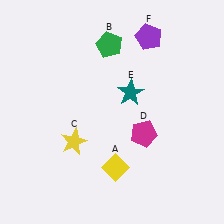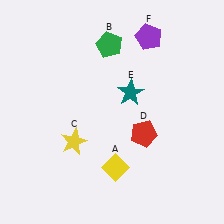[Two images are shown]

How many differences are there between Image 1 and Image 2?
There is 1 difference between the two images.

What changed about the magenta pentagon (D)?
In Image 1, D is magenta. In Image 2, it changed to red.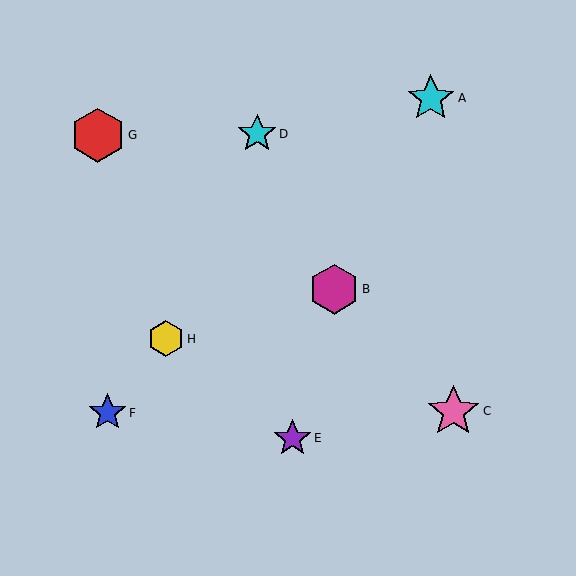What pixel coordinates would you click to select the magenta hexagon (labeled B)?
Click at (334, 289) to select the magenta hexagon B.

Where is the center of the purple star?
The center of the purple star is at (292, 438).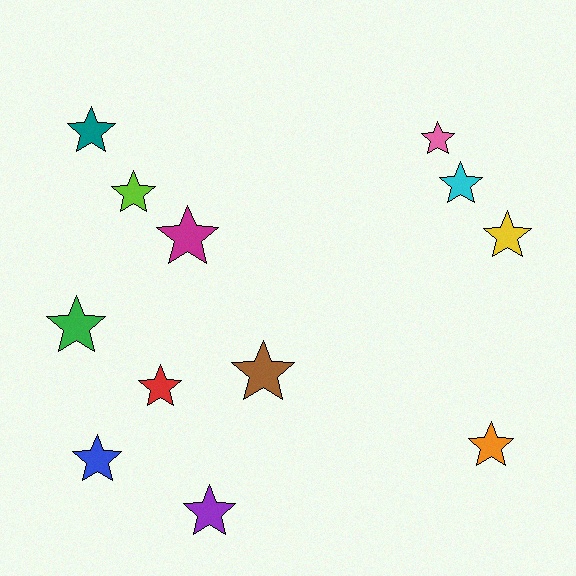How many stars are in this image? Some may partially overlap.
There are 12 stars.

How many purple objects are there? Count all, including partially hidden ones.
There is 1 purple object.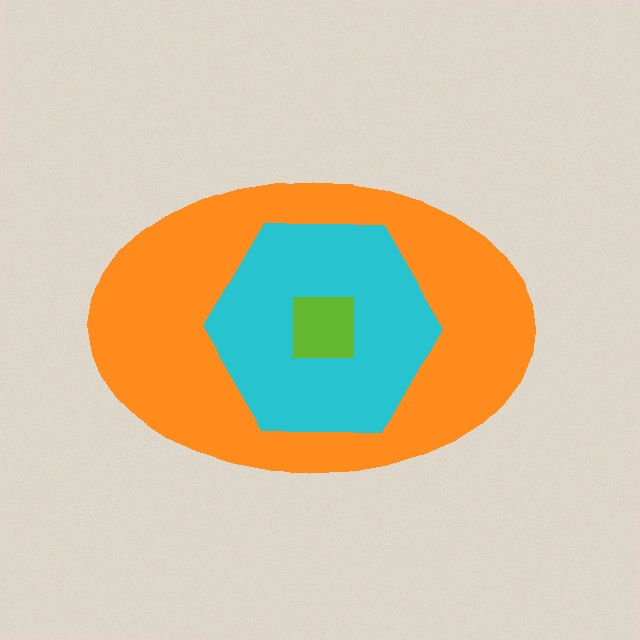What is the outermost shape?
The orange ellipse.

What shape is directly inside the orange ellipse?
The cyan hexagon.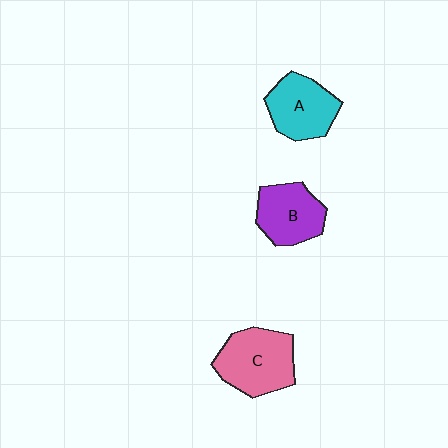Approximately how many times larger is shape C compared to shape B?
Approximately 1.2 times.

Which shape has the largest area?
Shape C (pink).